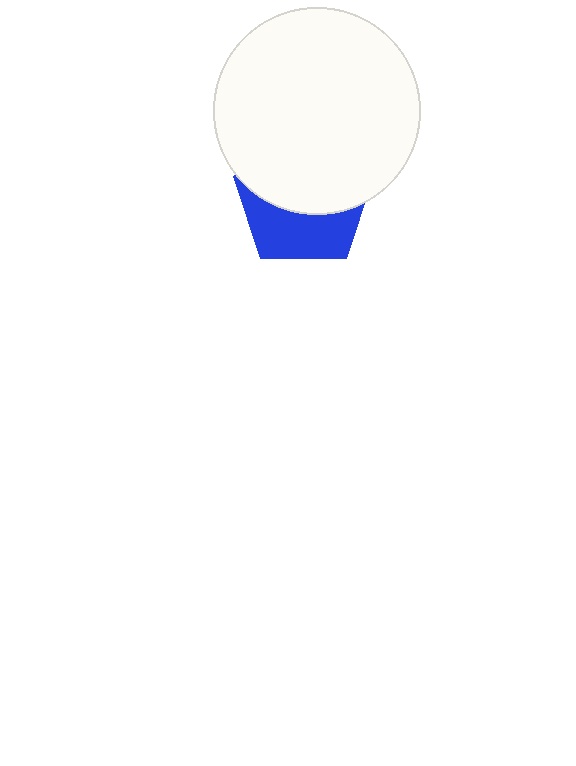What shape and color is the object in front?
The object in front is a white circle.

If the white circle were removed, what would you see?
You would see the complete blue pentagon.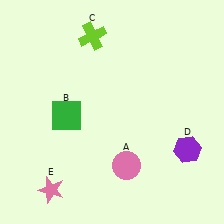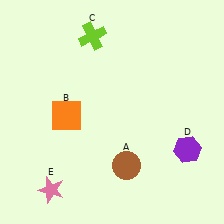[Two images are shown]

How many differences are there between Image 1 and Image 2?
There are 2 differences between the two images.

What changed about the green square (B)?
In Image 1, B is green. In Image 2, it changed to orange.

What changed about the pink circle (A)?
In Image 1, A is pink. In Image 2, it changed to brown.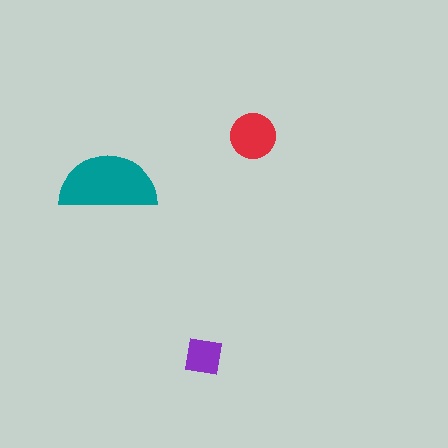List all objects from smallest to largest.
The purple square, the red circle, the teal semicircle.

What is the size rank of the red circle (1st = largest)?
2nd.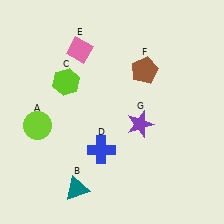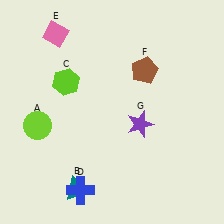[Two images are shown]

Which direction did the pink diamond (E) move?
The pink diamond (E) moved left.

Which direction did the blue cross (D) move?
The blue cross (D) moved down.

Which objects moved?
The objects that moved are: the blue cross (D), the pink diamond (E).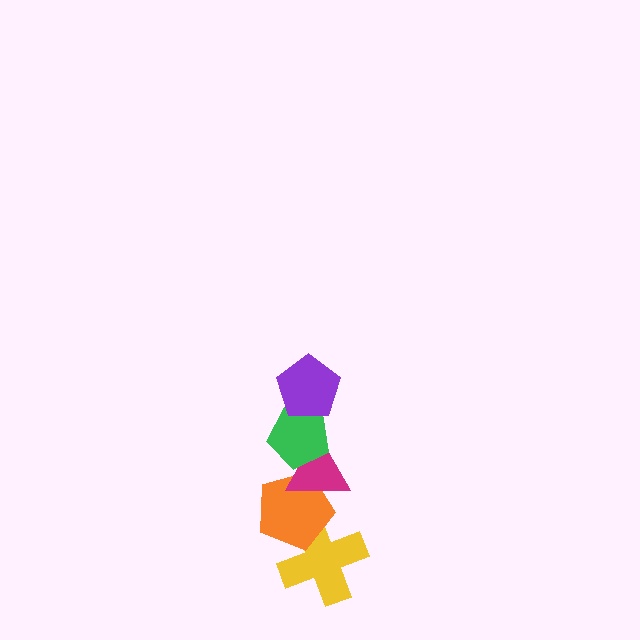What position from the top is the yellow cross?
The yellow cross is 5th from the top.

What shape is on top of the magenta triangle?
The green pentagon is on top of the magenta triangle.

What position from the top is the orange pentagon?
The orange pentagon is 4th from the top.